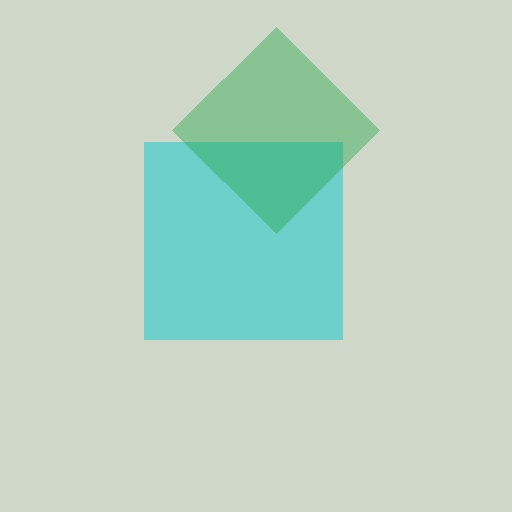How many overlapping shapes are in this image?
There are 2 overlapping shapes in the image.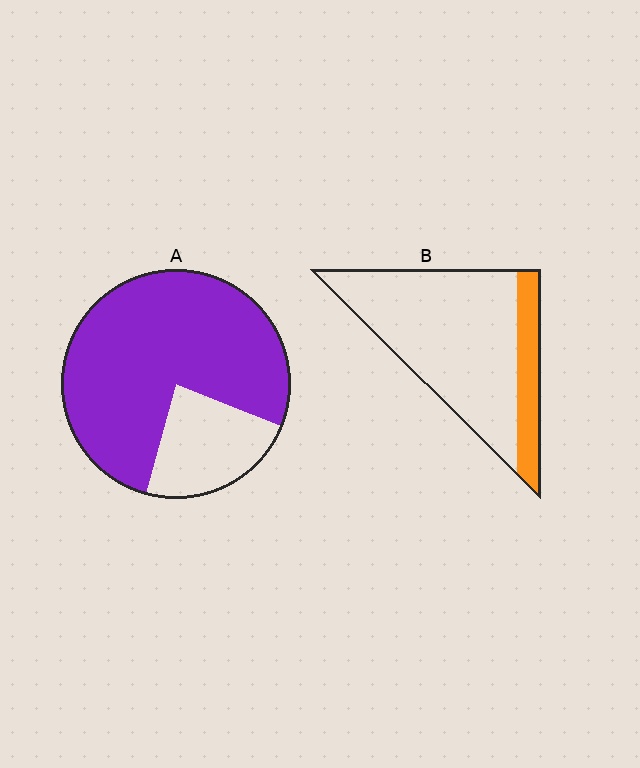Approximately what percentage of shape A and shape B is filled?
A is approximately 75% and B is approximately 20%.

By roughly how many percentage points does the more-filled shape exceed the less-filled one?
By roughly 55 percentage points (A over B).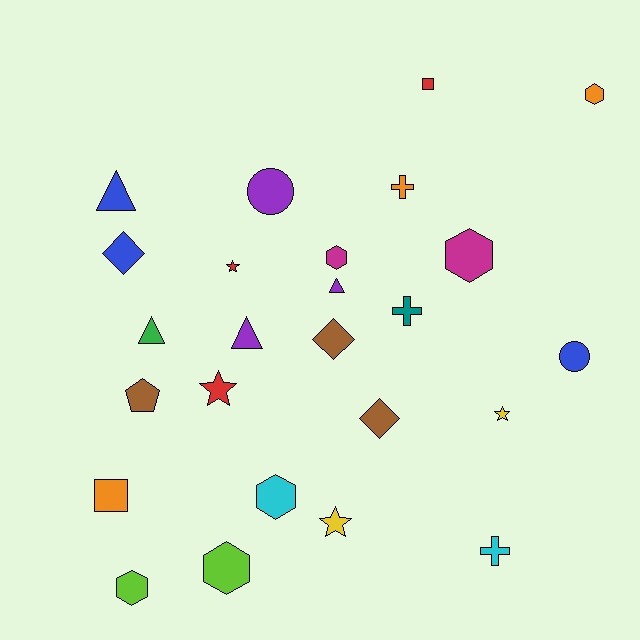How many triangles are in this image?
There are 4 triangles.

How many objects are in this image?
There are 25 objects.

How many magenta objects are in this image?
There are 2 magenta objects.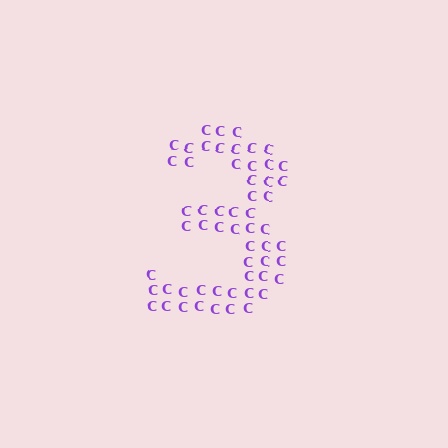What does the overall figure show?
The overall figure shows the digit 3.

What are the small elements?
The small elements are letter C's.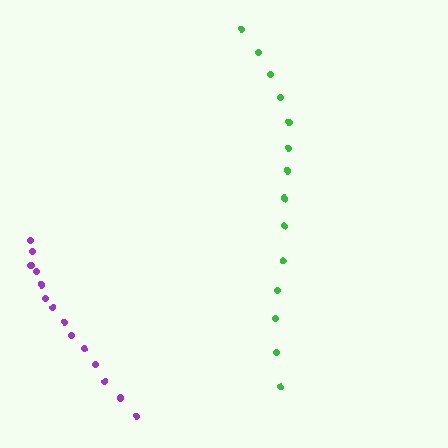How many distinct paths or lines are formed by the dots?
There are 2 distinct paths.